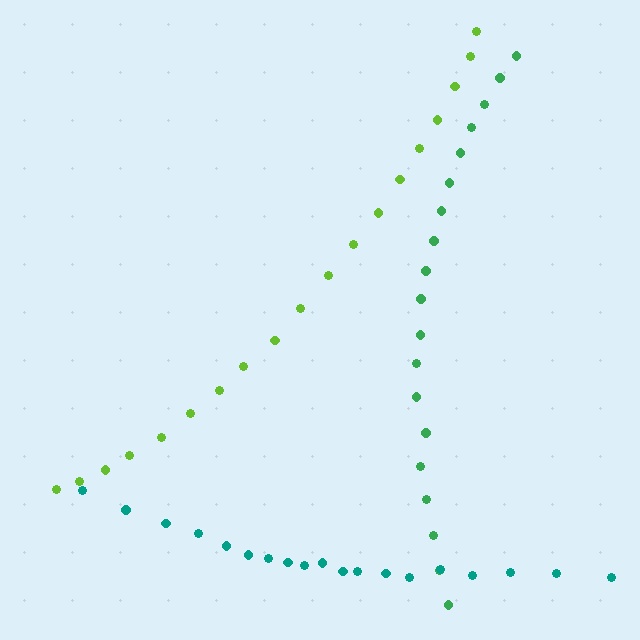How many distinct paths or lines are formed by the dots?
There are 3 distinct paths.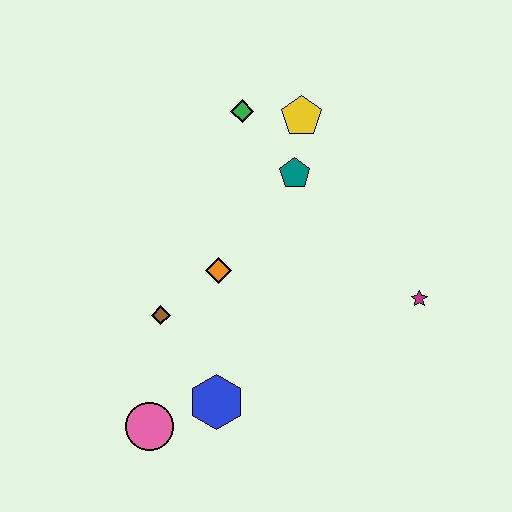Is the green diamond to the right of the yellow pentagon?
No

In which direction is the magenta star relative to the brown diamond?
The magenta star is to the right of the brown diamond.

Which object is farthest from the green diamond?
The pink circle is farthest from the green diamond.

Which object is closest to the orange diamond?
The brown diamond is closest to the orange diamond.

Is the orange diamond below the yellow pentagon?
Yes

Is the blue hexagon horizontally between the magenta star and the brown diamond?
Yes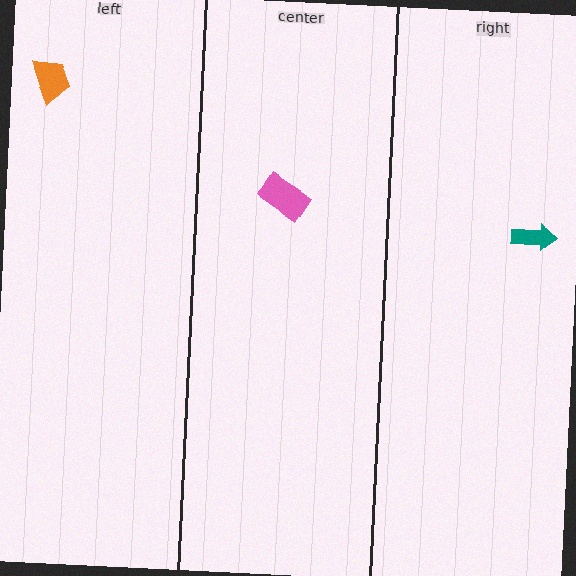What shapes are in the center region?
The pink rectangle.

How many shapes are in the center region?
1.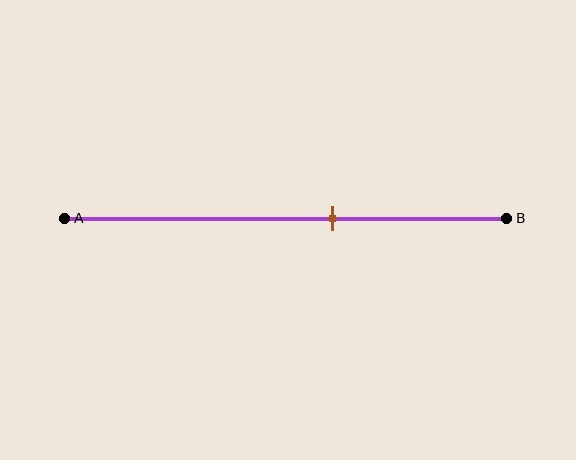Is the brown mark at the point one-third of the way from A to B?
No, the mark is at about 60% from A, not at the 33% one-third point.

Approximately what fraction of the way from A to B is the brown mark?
The brown mark is approximately 60% of the way from A to B.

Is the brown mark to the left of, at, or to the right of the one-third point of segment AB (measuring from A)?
The brown mark is to the right of the one-third point of segment AB.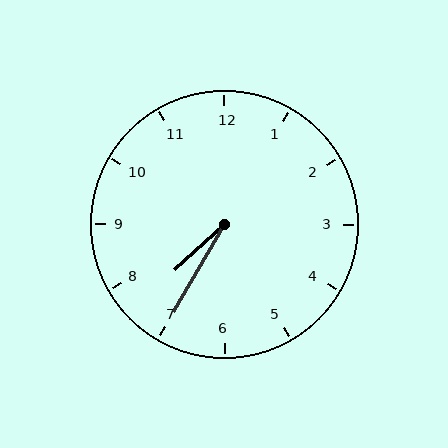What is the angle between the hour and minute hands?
Approximately 18 degrees.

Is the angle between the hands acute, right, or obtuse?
It is acute.